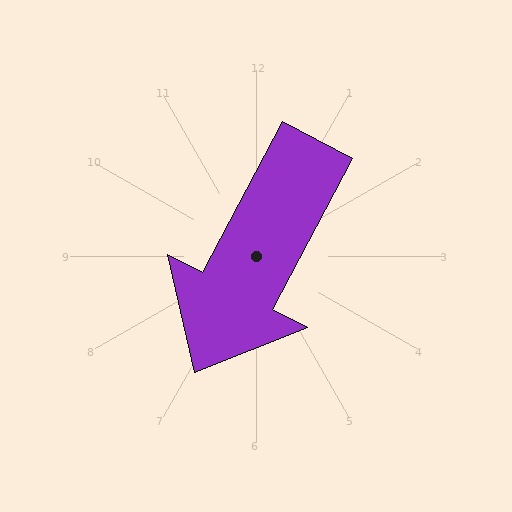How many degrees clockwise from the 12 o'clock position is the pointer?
Approximately 208 degrees.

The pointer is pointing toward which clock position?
Roughly 7 o'clock.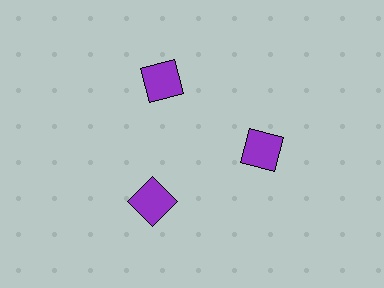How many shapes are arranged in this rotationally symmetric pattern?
There are 3 shapes, arranged in 3 groups of 1.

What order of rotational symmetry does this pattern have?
This pattern has 3-fold rotational symmetry.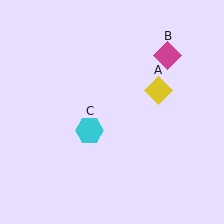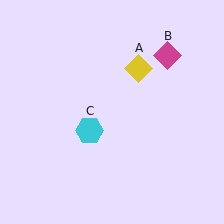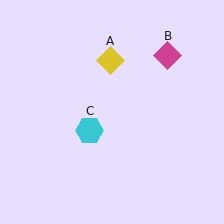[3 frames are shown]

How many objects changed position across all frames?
1 object changed position: yellow diamond (object A).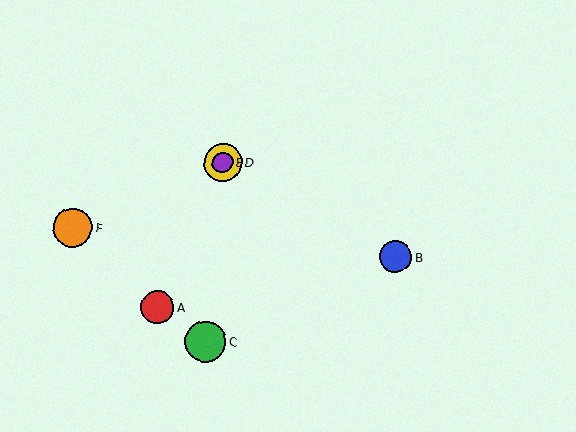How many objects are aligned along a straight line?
3 objects (B, D, E) are aligned along a straight line.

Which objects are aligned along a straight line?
Objects B, D, E are aligned along a straight line.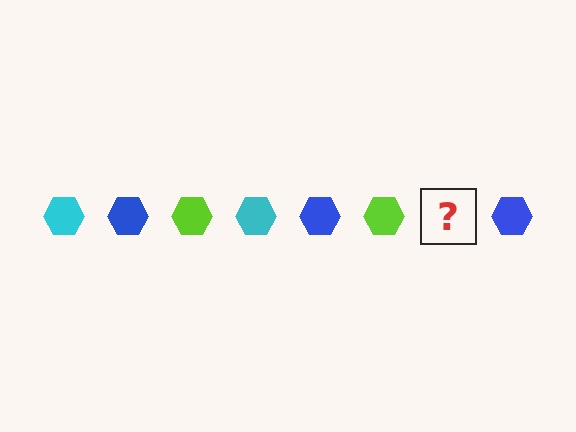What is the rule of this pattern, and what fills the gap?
The rule is that the pattern cycles through cyan, blue, lime hexagons. The gap should be filled with a cyan hexagon.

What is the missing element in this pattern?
The missing element is a cyan hexagon.